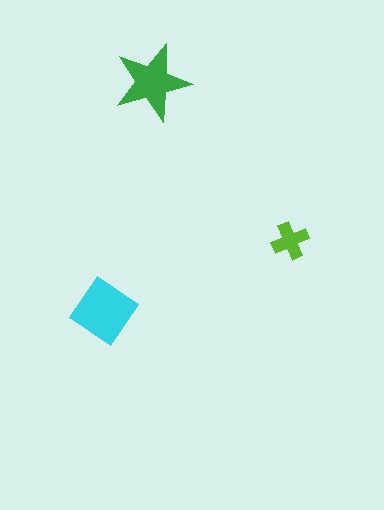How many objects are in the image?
There are 3 objects in the image.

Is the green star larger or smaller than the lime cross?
Larger.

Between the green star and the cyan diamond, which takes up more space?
The cyan diamond.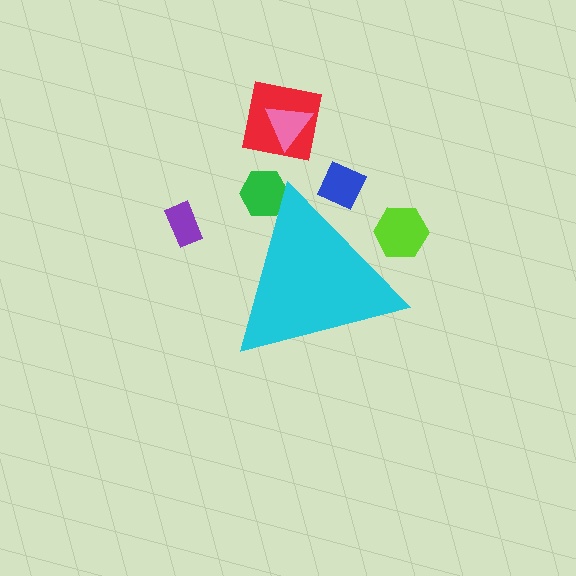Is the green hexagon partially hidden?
Yes, the green hexagon is partially hidden behind the cyan triangle.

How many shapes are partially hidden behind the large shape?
3 shapes are partially hidden.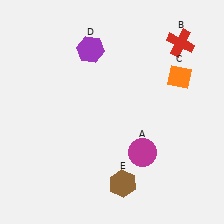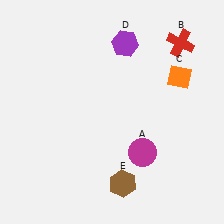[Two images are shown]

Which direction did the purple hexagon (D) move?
The purple hexagon (D) moved right.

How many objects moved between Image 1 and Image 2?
1 object moved between the two images.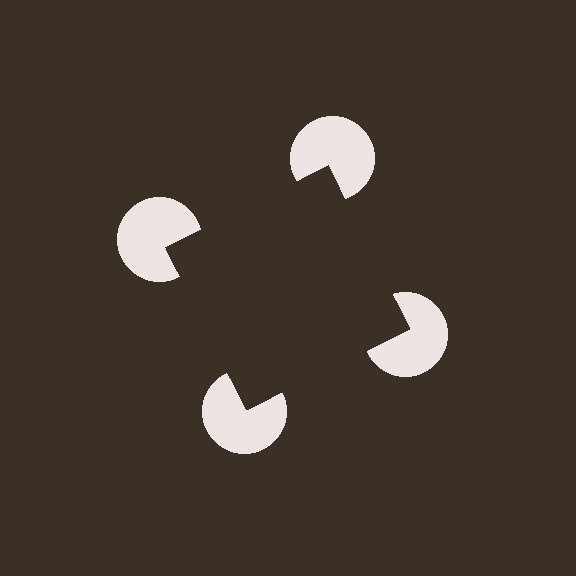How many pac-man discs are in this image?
There are 4 — one at each vertex of the illusory square.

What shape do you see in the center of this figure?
An illusory square — its edges are inferred from the aligned wedge cuts in the pac-man discs, not physically drawn.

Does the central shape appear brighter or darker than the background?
It typically appears slightly darker than the background, even though no actual brightness change is drawn.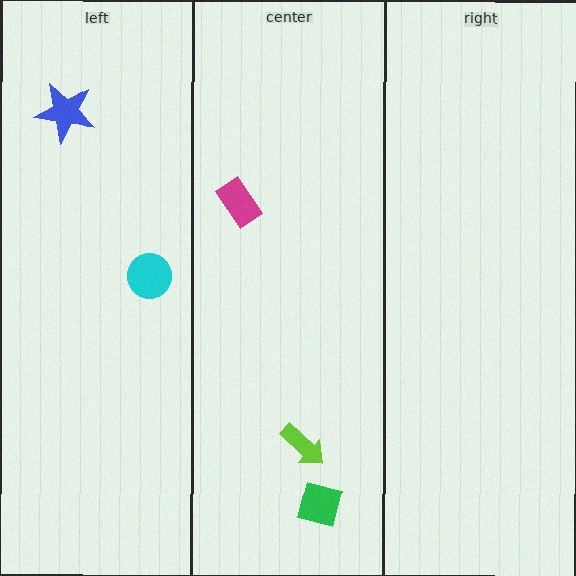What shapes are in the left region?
The blue star, the cyan circle.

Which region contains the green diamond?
The center region.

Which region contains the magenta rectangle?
The center region.